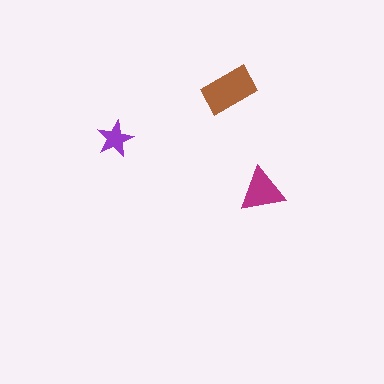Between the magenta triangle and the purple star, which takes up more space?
The magenta triangle.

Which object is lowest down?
The magenta triangle is bottommost.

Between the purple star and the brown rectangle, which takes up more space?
The brown rectangle.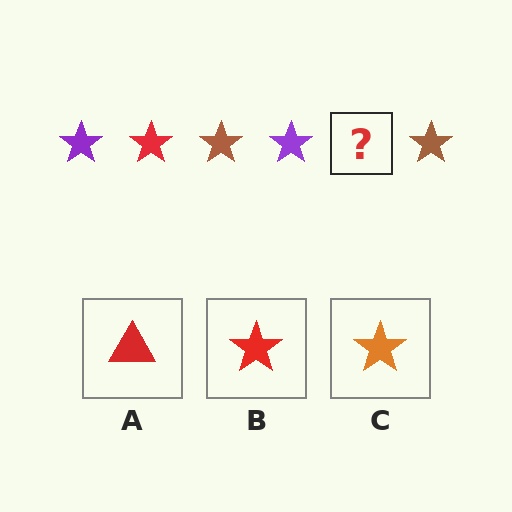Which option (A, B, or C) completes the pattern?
B.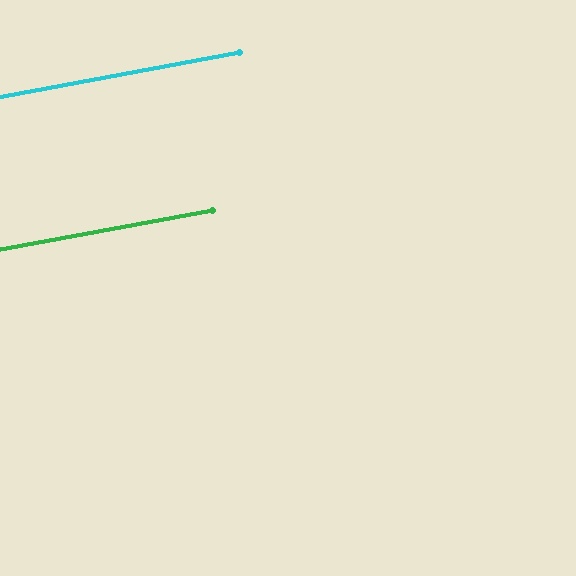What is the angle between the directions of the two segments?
Approximately 0 degrees.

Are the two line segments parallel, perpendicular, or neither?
Parallel — their directions differ by only 0.0°.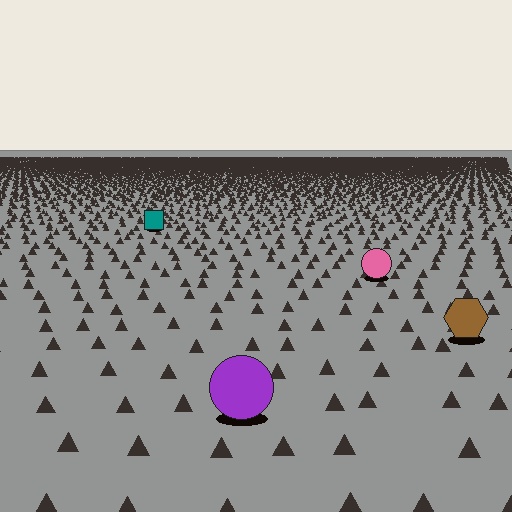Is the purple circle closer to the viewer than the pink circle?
Yes. The purple circle is closer — you can tell from the texture gradient: the ground texture is coarser near it.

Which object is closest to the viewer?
The purple circle is closest. The texture marks near it are larger and more spread out.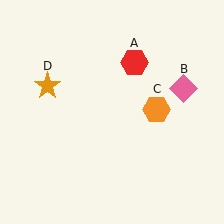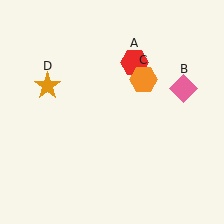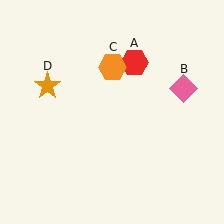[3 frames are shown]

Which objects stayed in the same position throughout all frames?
Red hexagon (object A) and pink diamond (object B) and orange star (object D) remained stationary.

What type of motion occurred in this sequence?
The orange hexagon (object C) rotated counterclockwise around the center of the scene.